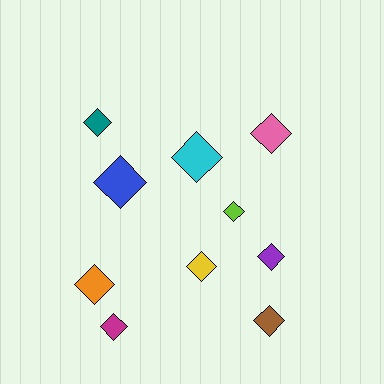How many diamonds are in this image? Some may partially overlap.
There are 10 diamonds.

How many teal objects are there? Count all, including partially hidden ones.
There is 1 teal object.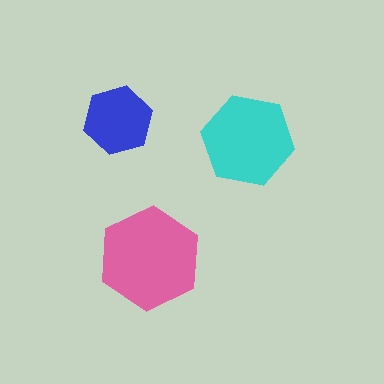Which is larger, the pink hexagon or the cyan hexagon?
The pink one.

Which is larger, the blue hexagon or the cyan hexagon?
The cyan one.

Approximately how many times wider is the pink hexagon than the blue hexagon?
About 1.5 times wider.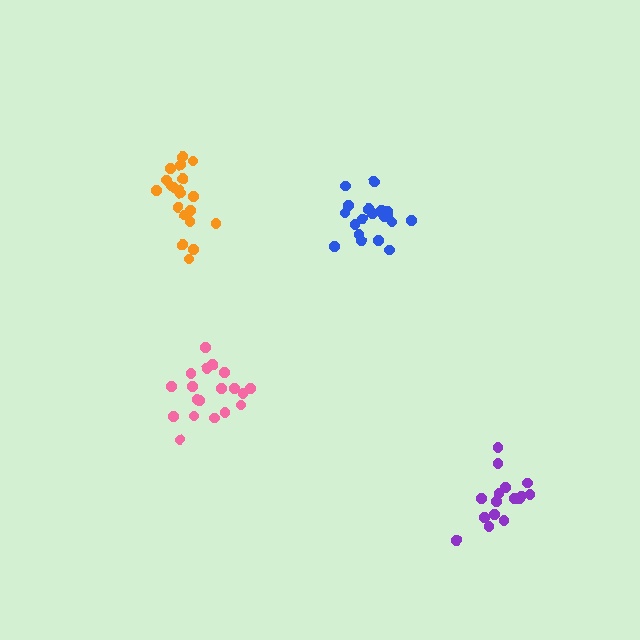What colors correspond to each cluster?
The clusters are colored: orange, pink, blue, purple.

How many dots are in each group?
Group 1: 20 dots, Group 2: 19 dots, Group 3: 20 dots, Group 4: 16 dots (75 total).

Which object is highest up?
The orange cluster is topmost.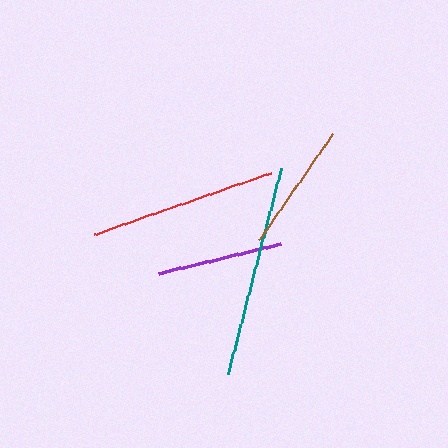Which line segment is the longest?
The teal line is the longest at approximately 213 pixels.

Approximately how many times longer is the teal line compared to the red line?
The teal line is approximately 1.1 times the length of the red line.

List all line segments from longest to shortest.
From longest to shortest: teal, red, brown, purple.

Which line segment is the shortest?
The purple line is the shortest at approximately 126 pixels.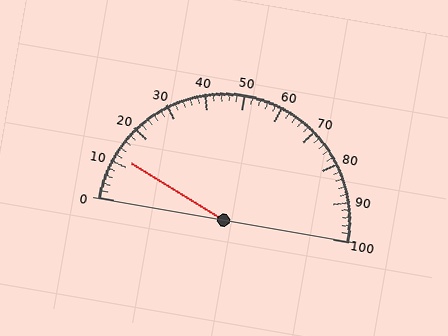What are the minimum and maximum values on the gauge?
The gauge ranges from 0 to 100.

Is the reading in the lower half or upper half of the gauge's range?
The reading is in the lower half of the range (0 to 100).